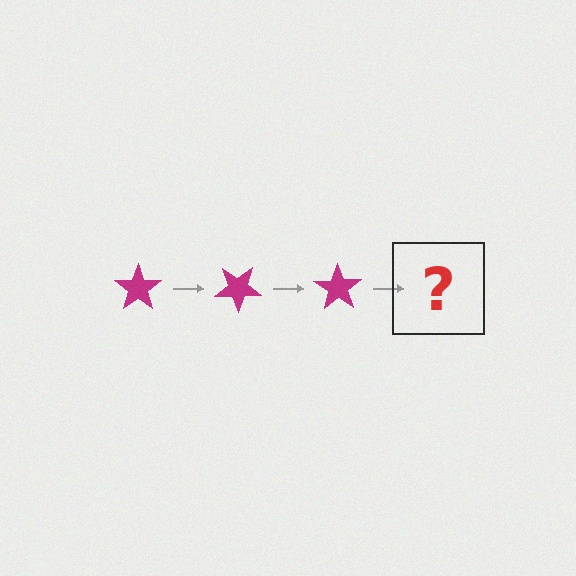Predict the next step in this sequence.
The next step is a magenta star rotated 105 degrees.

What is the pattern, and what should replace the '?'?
The pattern is that the star rotates 35 degrees each step. The '?' should be a magenta star rotated 105 degrees.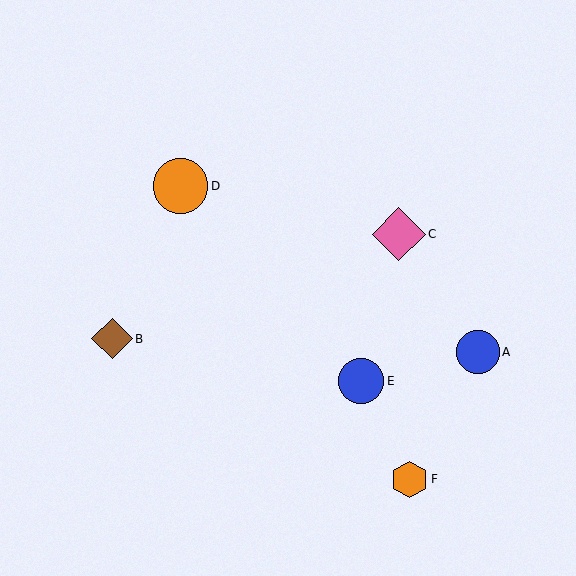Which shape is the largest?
The orange circle (labeled D) is the largest.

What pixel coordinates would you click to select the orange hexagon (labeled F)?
Click at (409, 479) to select the orange hexagon F.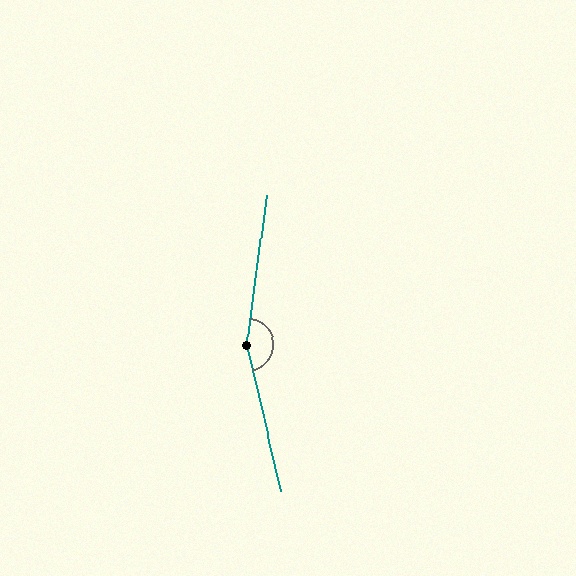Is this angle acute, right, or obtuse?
It is obtuse.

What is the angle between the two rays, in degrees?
Approximately 160 degrees.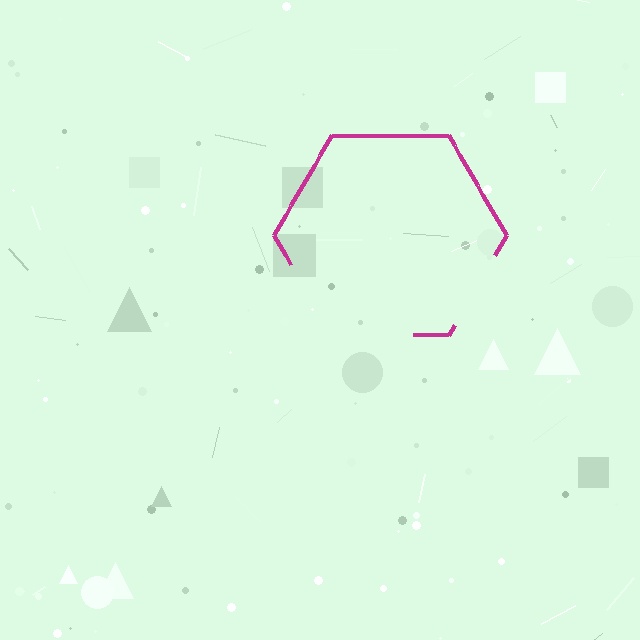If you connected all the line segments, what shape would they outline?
They would outline a hexagon.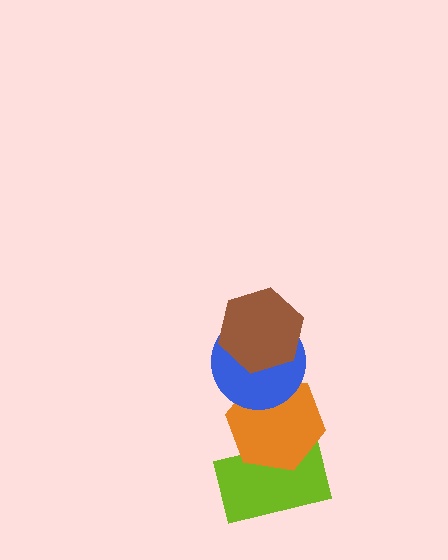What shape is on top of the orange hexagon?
The blue circle is on top of the orange hexagon.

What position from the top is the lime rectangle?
The lime rectangle is 4th from the top.